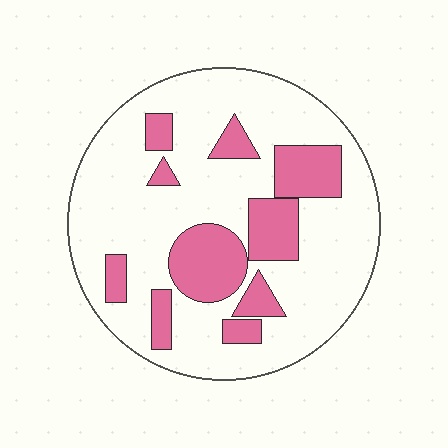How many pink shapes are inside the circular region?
10.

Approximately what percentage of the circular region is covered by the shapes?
Approximately 25%.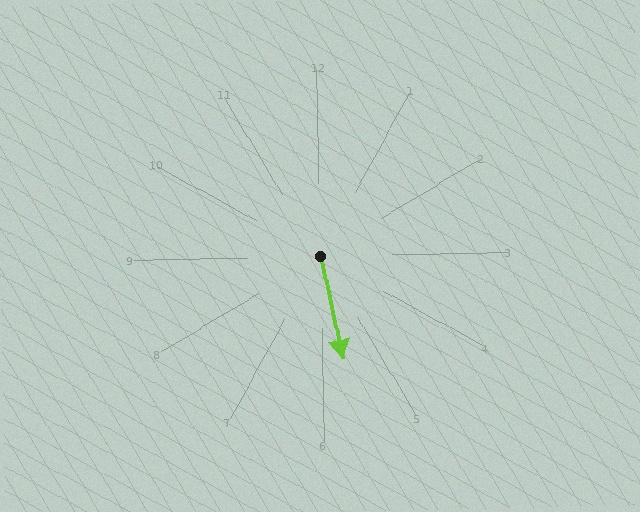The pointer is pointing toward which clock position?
Roughly 6 o'clock.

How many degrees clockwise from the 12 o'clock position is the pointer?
Approximately 168 degrees.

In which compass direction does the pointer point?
South.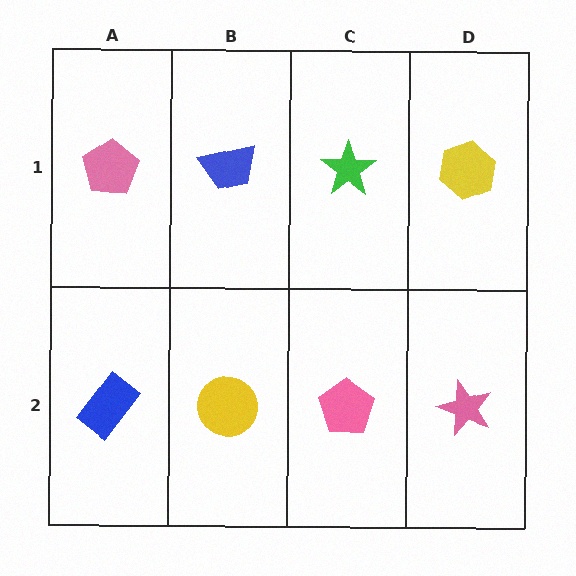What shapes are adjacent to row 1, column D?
A pink star (row 2, column D), a green star (row 1, column C).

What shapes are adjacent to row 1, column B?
A yellow circle (row 2, column B), a pink pentagon (row 1, column A), a green star (row 1, column C).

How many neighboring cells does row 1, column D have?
2.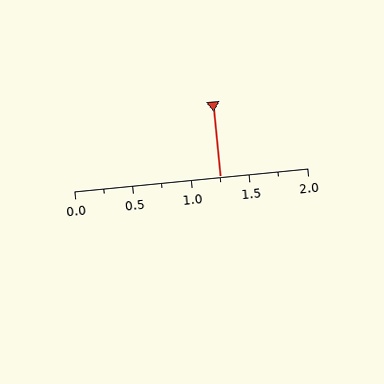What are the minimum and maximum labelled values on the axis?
The axis runs from 0.0 to 2.0.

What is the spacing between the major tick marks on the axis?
The major ticks are spaced 0.5 apart.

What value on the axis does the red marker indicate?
The marker indicates approximately 1.25.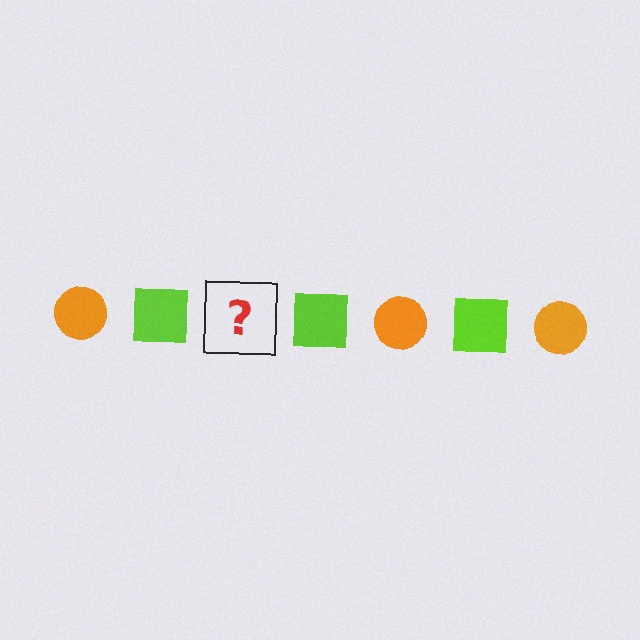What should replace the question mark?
The question mark should be replaced with an orange circle.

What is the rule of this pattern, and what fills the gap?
The rule is that the pattern alternates between orange circle and lime square. The gap should be filled with an orange circle.